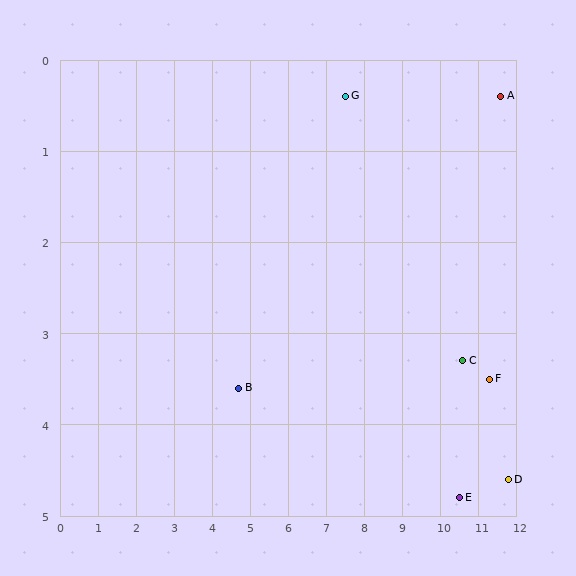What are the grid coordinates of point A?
Point A is at approximately (11.6, 0.4).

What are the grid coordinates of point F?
Point F is at approximately (11.3, 3.5).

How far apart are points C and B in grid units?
Points C and B are about 5.9 grid units apart.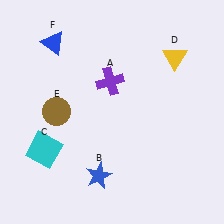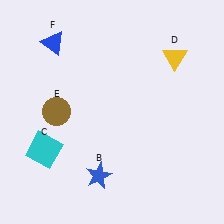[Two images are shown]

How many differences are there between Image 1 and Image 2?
There is 1 difference between the two images.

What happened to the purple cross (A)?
The purple cross (A) was removed in Image 2. It was in the top-left area of Image 1.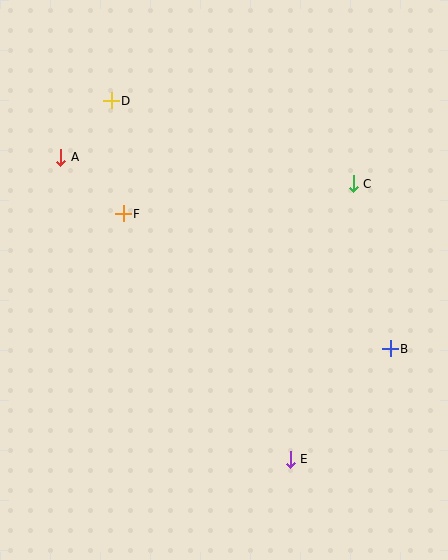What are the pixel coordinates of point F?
Point F is at (123, 214).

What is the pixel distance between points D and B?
The distance between D and B is 374 pixels.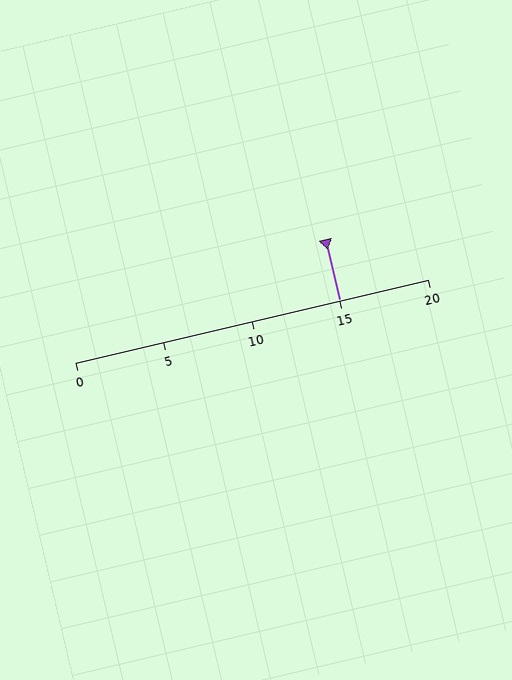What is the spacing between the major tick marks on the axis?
The major ticks are spaced 5 apart.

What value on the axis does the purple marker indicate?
The marker indicates approximately 15.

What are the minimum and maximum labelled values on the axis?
The axis runs from 0 to 20.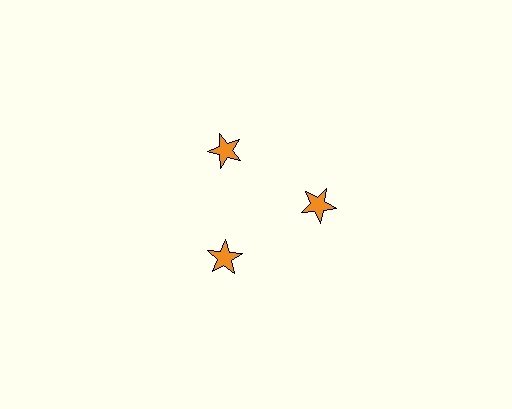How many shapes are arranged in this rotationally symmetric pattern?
There are 3 shapes, arranged in 3 groups of 1.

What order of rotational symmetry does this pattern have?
This pattern has 3-fold rotational symmetry.